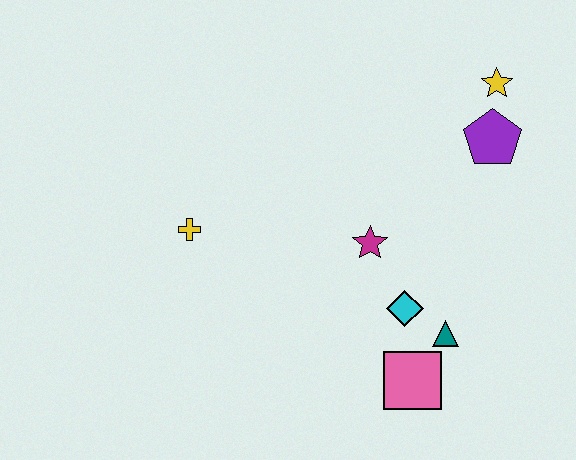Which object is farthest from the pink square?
The yellow star is farthest from the pink square.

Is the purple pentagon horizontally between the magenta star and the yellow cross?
No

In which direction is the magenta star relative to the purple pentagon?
The magenta star is to the left of the purple pentagon.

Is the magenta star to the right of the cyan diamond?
No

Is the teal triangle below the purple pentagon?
Yes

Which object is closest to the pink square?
The teal triangle is closest to the pink square.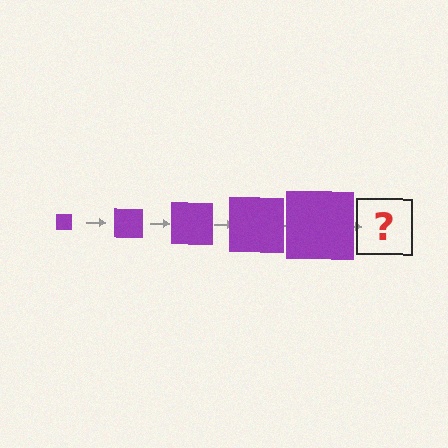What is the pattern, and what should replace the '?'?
The pattern is that the square gets progressively larger each step. The '?' should be a purple square, larger than the previous one.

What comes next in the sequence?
The next element should be a purple square, larger than the previous one.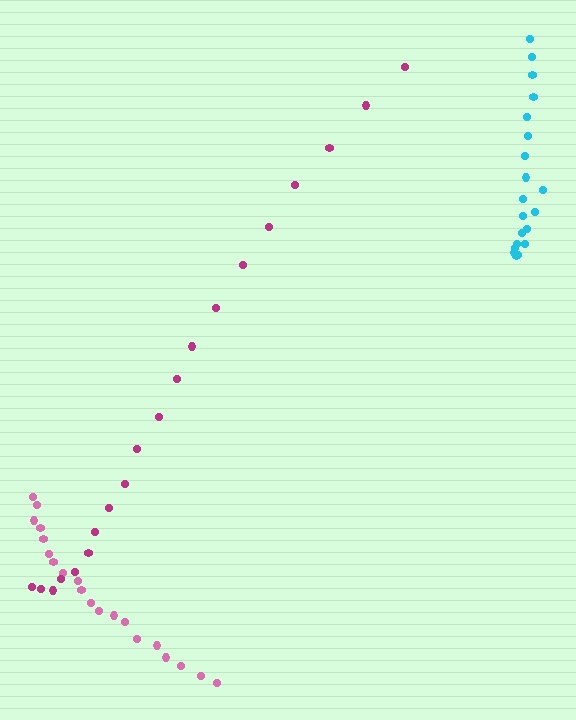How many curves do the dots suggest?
There are 3 distinct paths.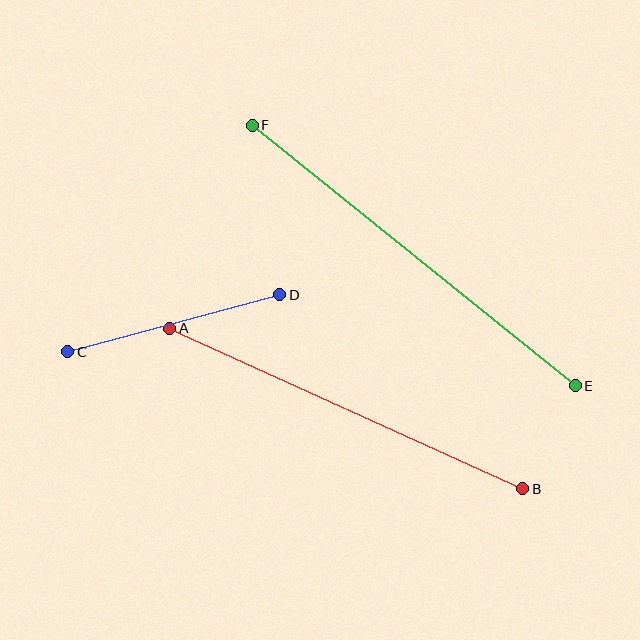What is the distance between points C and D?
The distance is approximately 219 pixels.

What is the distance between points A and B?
The distance is approximately 388 pixels.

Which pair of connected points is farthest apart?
Points E and F are farthest apart.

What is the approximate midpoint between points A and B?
The midpoint is at approximately (346, 409) pixels.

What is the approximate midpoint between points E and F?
The midpoint is at approximately (414, 255) pixels.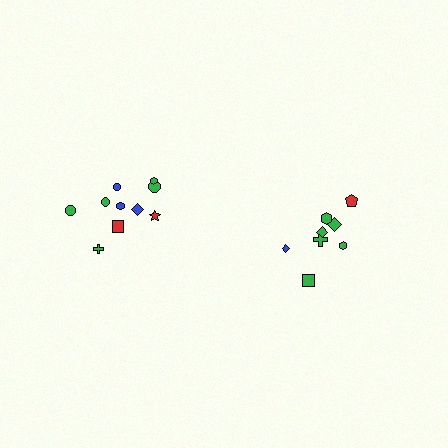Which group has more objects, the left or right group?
The left group.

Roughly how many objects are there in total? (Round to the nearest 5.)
Roughly 20 objects in total.